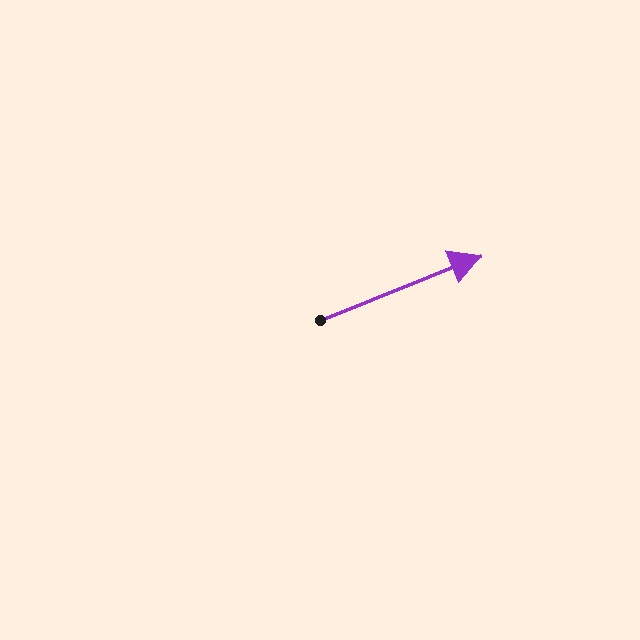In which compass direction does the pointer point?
East.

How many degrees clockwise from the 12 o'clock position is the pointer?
Approximately 68 degrees.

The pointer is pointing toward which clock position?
Roughly 2 o'clock.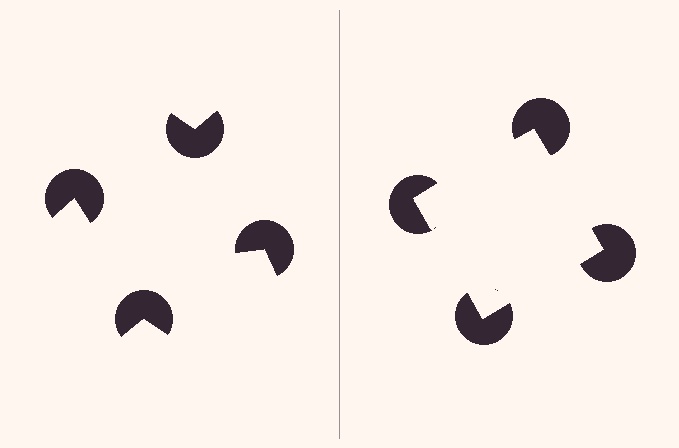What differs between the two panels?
The pac-man discs are positioned identically on both sides; only the wedge orientations differ. On the right they align to a square; on the left they are misaligned.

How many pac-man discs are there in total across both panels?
8 — 4 on each side.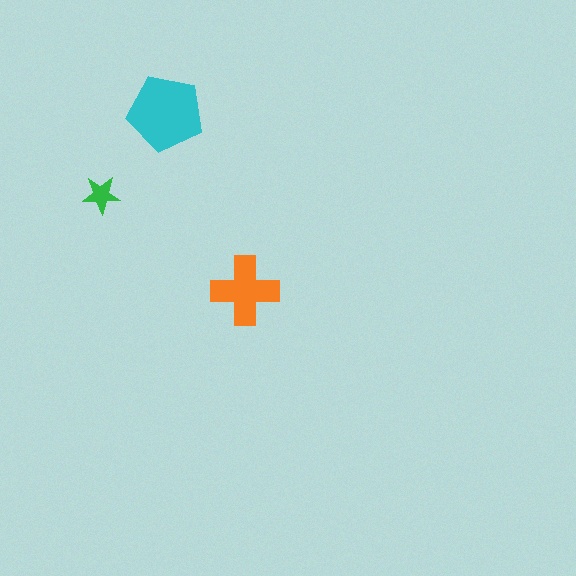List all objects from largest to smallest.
The cyan pentagon, the orange cross, the green star.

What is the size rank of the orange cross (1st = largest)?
2nd.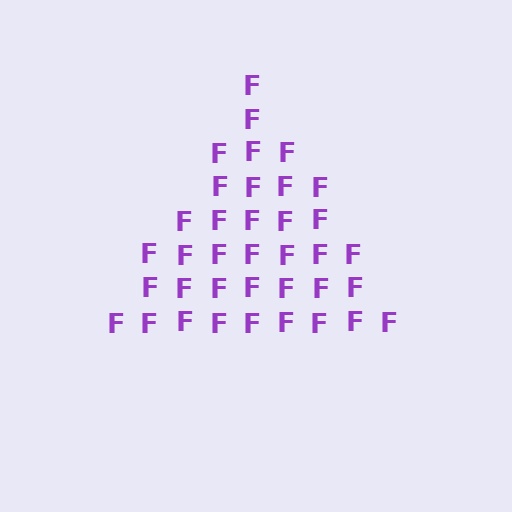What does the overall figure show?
The overall figure shows a triangle.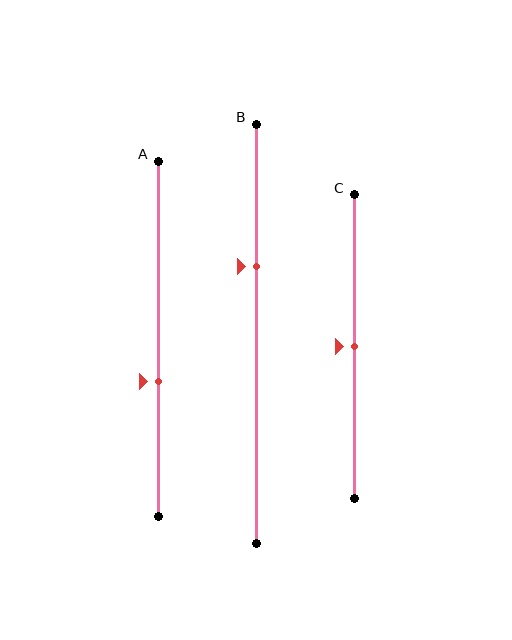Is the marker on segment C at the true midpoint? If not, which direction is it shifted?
Yes, the marker on segment C is at the true midpoint.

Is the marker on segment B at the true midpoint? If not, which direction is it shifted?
No, the marker on segment B is shifted upward by about 16% of the segment length.